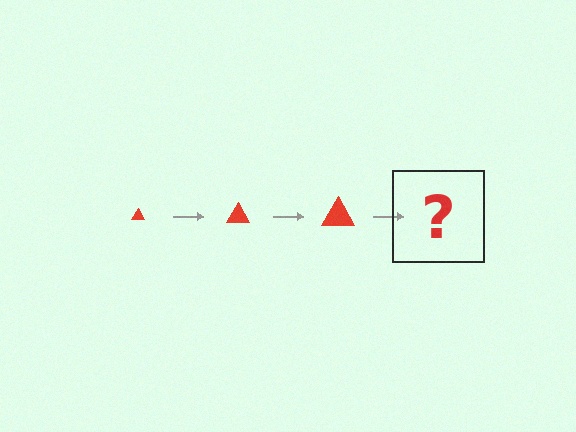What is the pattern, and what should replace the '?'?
The pattern is that the triangle gets progressively larger each step. The '?' should be a red triangle, larger than the previous one.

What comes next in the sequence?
The next element should be a red triangle, larger than the previous one.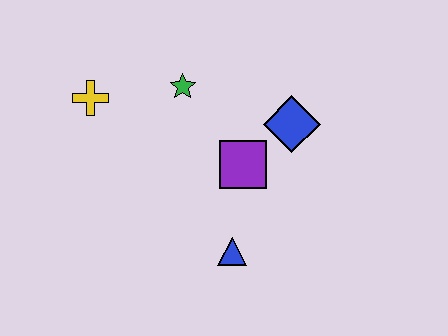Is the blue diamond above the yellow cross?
No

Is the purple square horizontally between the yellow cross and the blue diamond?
Yes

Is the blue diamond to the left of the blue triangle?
No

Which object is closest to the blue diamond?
The purple square is closest to the blue diamond.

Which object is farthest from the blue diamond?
The yellow cross is farthest from the blue diamond.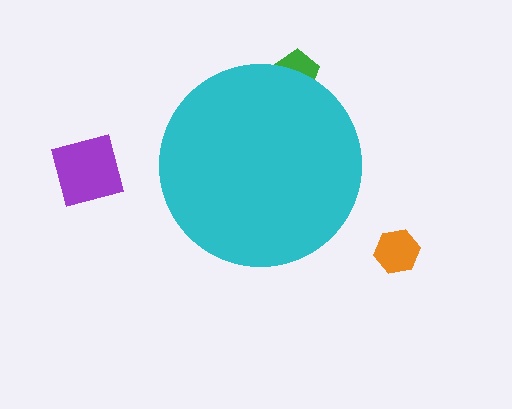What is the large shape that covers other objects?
A cyan circle.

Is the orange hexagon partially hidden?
No, the orange hexagon is fully visible.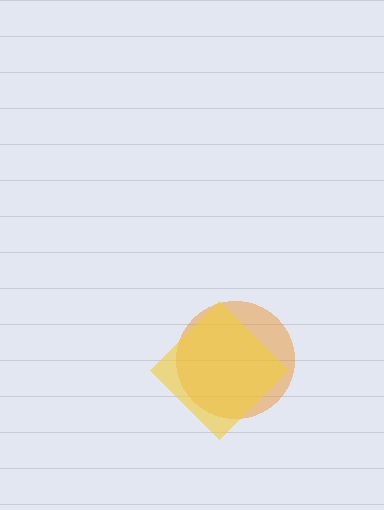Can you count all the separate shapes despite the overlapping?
Yes, there are 2 separate shapes.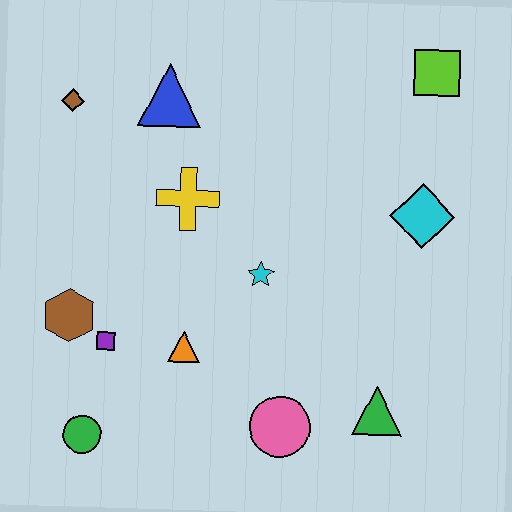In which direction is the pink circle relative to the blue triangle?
The pink circle is below the blue triangle.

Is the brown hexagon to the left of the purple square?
Yes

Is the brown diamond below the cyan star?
No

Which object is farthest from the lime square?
The green circle is farthest from the lime square.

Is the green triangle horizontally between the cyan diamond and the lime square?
No